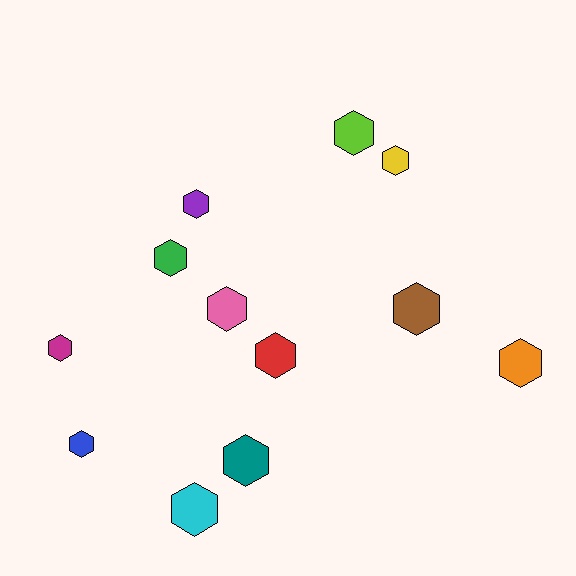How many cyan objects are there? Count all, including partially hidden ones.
There is 1 cyan object.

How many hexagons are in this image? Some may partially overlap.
There are 12 hexagons.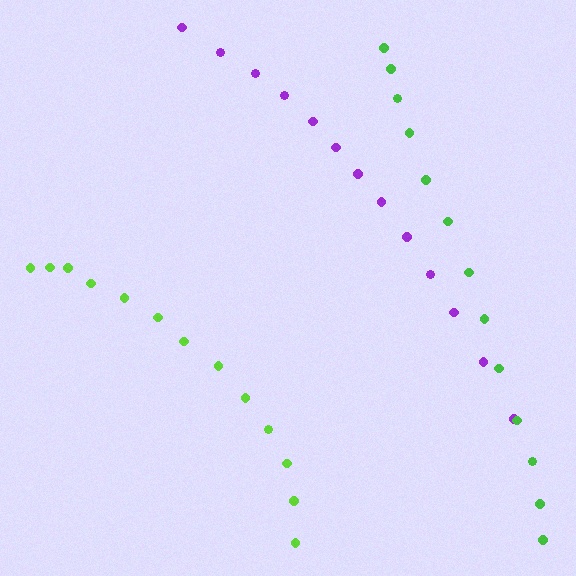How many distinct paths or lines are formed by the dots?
There are 3 distinct paths.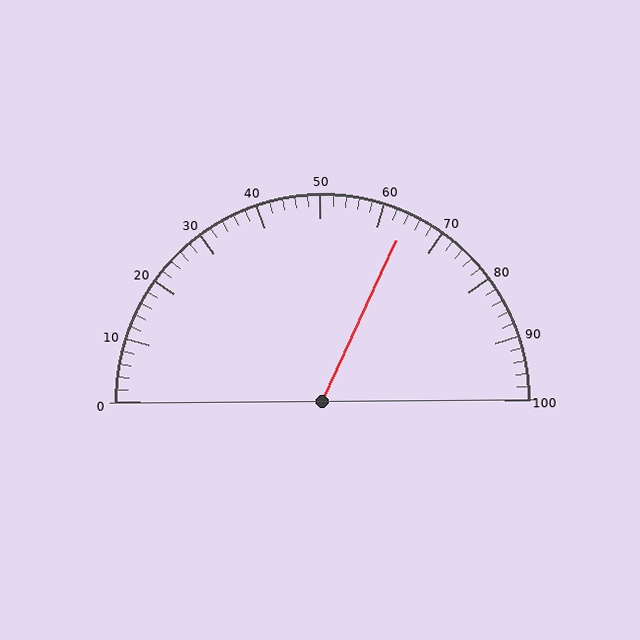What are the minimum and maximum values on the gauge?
The gauge ranges from 0 to 100.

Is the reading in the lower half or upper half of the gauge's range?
The reading is in the upper half of the range (0 to 100).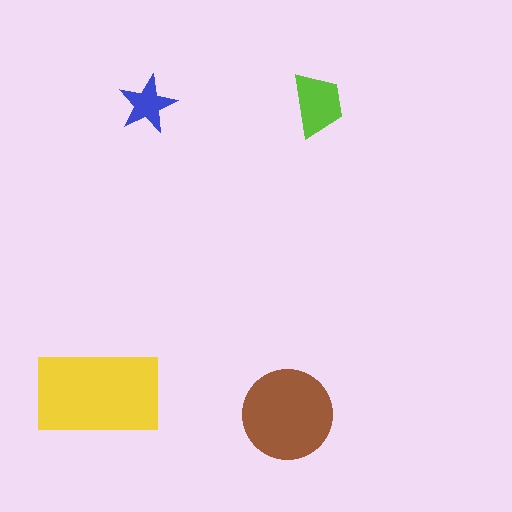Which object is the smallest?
The blue star.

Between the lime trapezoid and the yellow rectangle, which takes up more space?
The yellow rectangle.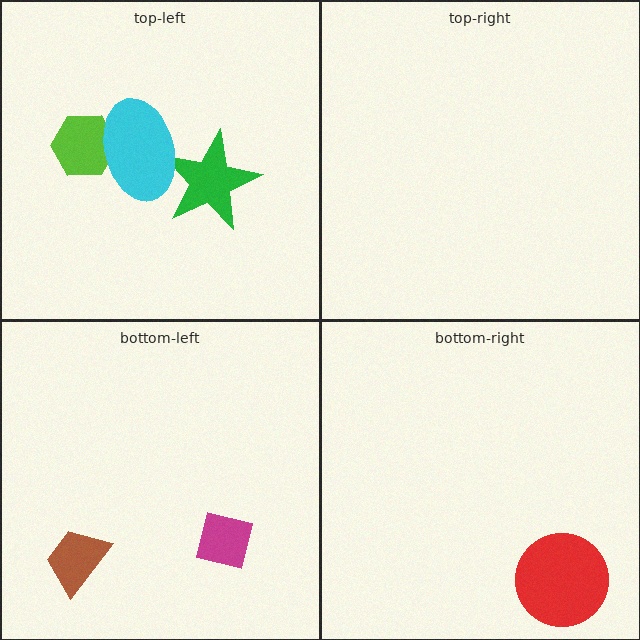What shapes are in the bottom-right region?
The red circle.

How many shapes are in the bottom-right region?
1.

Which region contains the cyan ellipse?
The top-left region.